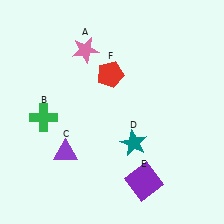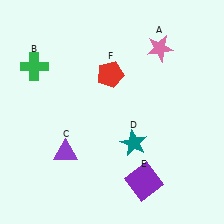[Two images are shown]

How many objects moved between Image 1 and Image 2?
2 objects moved between the two images.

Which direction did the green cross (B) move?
The green cross (B) moved up.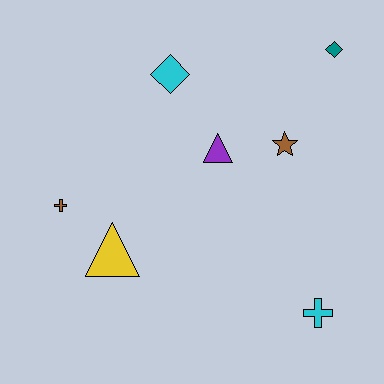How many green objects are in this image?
There are no green objects.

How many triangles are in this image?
There are 2 triangles.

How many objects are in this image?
There are 7 objects.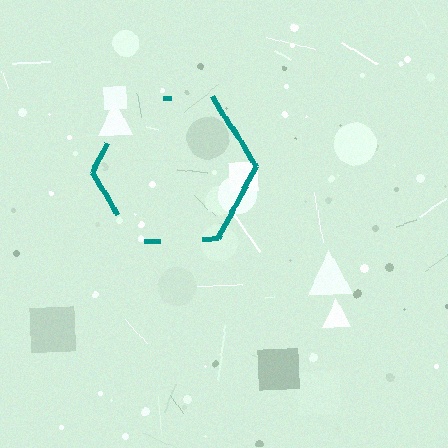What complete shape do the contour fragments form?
The contour fragments form a hexagon.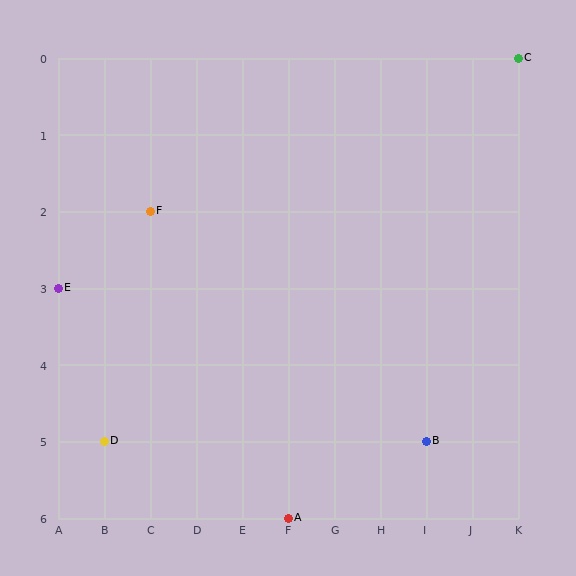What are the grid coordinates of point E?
Point E is at grid coordinates (A, 3).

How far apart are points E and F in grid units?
Points E and F are 2 columns and 1 row apart (about 2.2 grid units diagonally).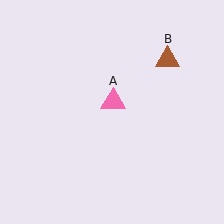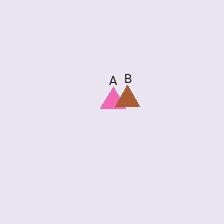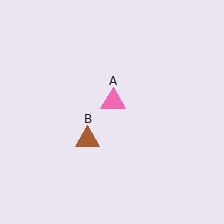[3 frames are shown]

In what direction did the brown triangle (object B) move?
The brown triangle (object B) moved down and to the left.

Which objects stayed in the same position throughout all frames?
Pink triangle (object A) remained stationary.